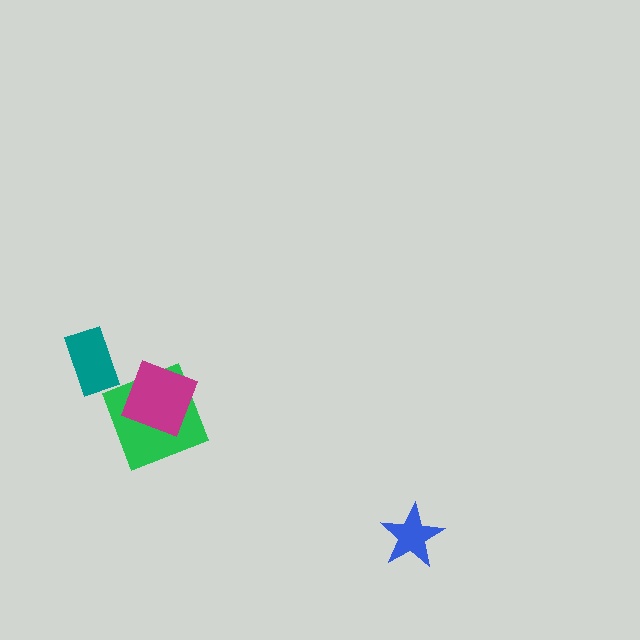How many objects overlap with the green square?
1 object overlaps with the green square.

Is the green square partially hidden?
Yes, it is partially covered by another shape.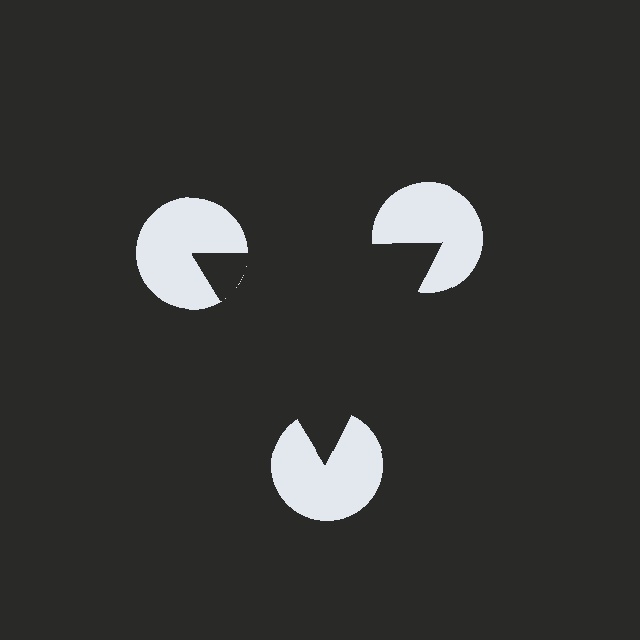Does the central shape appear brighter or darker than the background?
It typically appears slightly darker than the background, even though no actual brightness change is drawn.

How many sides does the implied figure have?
3 sides.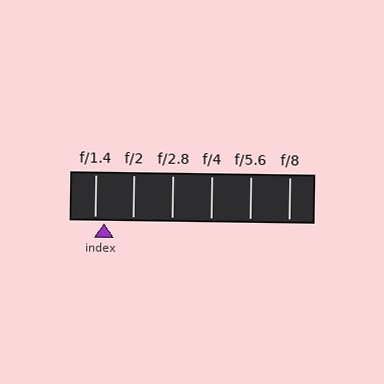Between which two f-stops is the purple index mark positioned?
The index mark is between f/1.4 and f/2.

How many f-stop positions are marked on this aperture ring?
There are 6 f-stop positions marked.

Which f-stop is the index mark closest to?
The index mark is closest to f/1.4.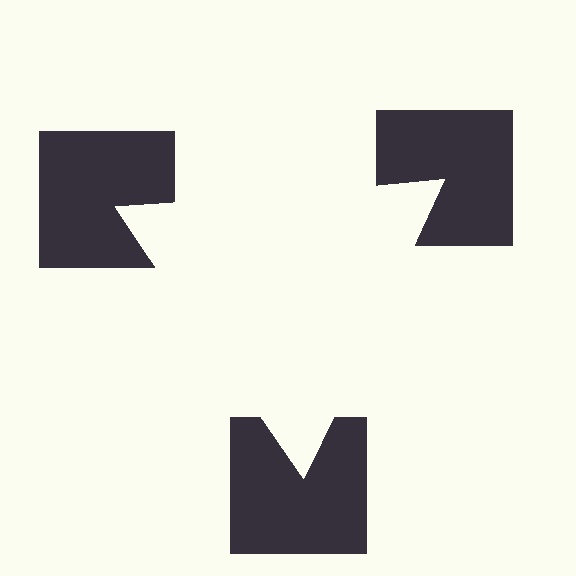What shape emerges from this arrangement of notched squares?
An illusory triangle — its edges are inferred from the aligned wedge cuts in the notched squares, not physically drawn.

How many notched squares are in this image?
There are 3 — one at each vertex of the illusory triangle.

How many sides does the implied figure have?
3 sides.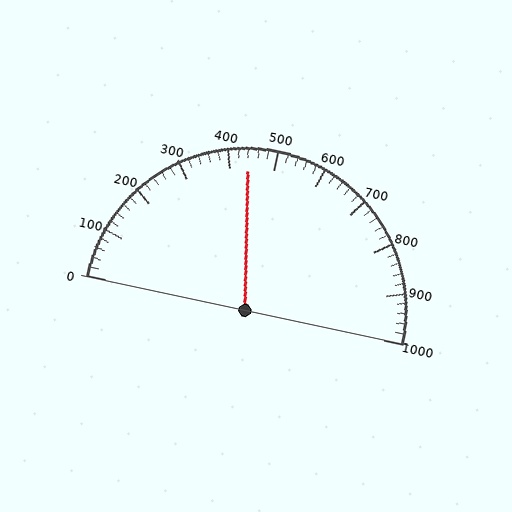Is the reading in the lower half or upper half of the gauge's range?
The reading is in the lower half of the range (0 to 1000).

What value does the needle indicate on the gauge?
The needle indicates approximately 440.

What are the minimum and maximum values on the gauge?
The gauge ranges from 0 to 1000.